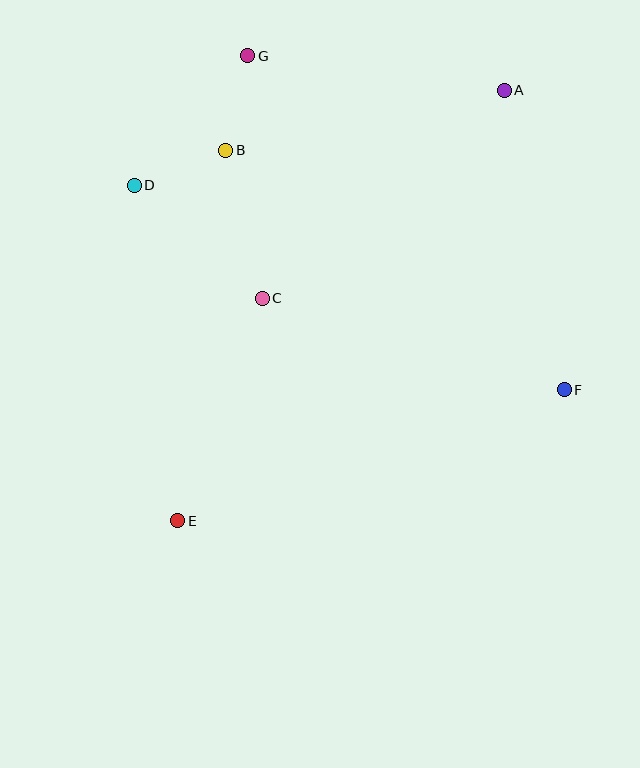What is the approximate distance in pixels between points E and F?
The distance between E and F is approximately 408 pixels.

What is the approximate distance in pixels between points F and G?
The distance between F and G is approximately 460 pixels.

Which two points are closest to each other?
Points B and G are closest to each other.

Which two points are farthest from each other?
Points A and E are farthest from each other.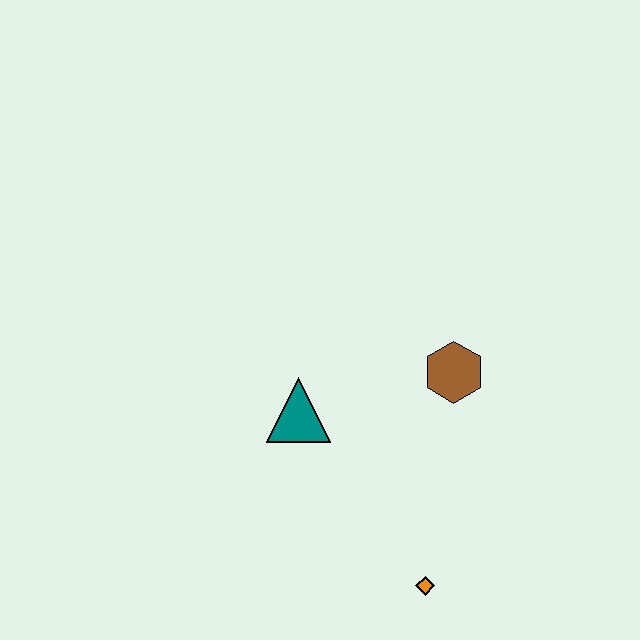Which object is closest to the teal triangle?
The brown hexagon is closest to the teal triangle.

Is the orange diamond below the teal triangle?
Yes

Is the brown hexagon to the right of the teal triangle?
Yes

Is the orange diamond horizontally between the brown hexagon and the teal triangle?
Yes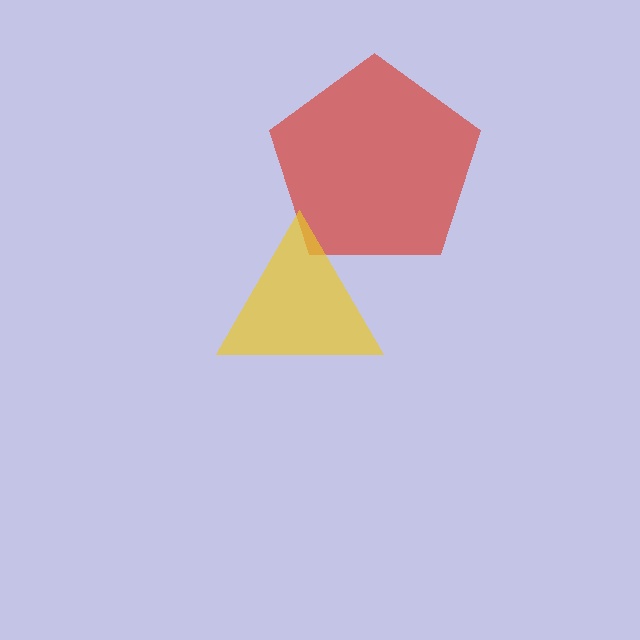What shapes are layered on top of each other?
The layered shapes are: a red pentagon, a yellow triangle.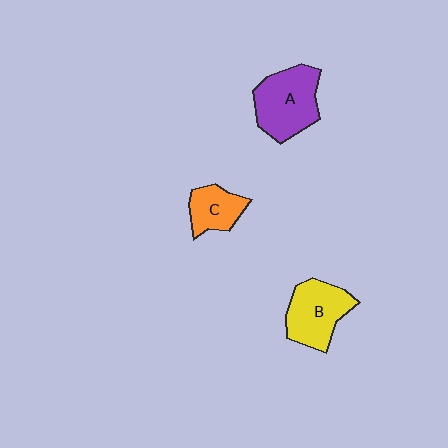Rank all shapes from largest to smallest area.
From largest to smallest: A (purple), B (yellow), C (orange).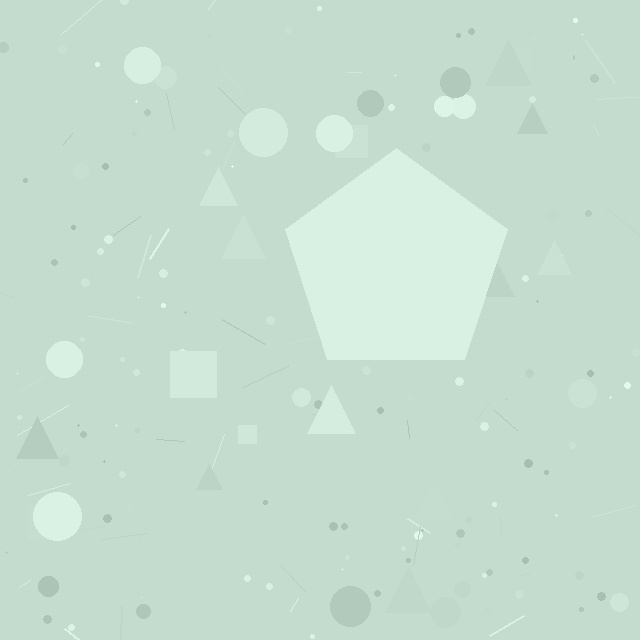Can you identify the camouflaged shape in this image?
The camouflaged shape is a pentagon.